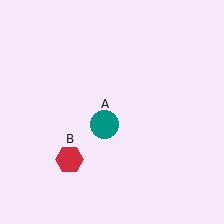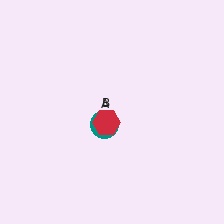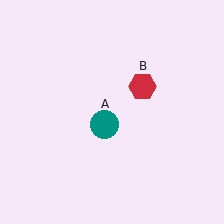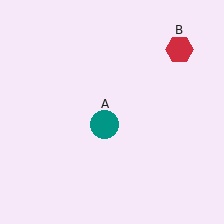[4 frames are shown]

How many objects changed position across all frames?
1 object changed position: red hexagon (object B).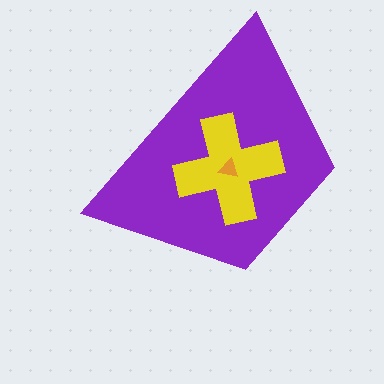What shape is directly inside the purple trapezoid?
The yellow cross.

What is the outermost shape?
The purple trapezoid.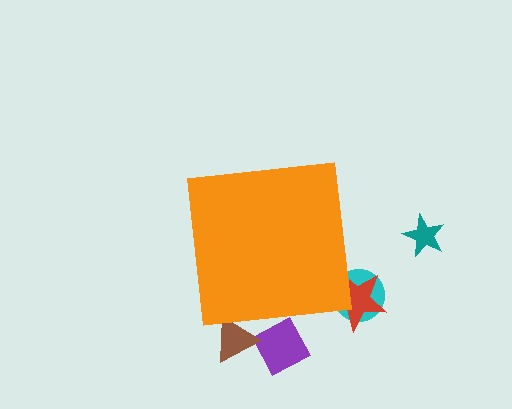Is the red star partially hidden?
Yes, the red star is partially hidden behind the orange square.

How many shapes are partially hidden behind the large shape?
4 shapes are partially hidden.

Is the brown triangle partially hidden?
Yes, the brown triangle is partially hidden behind the orange square.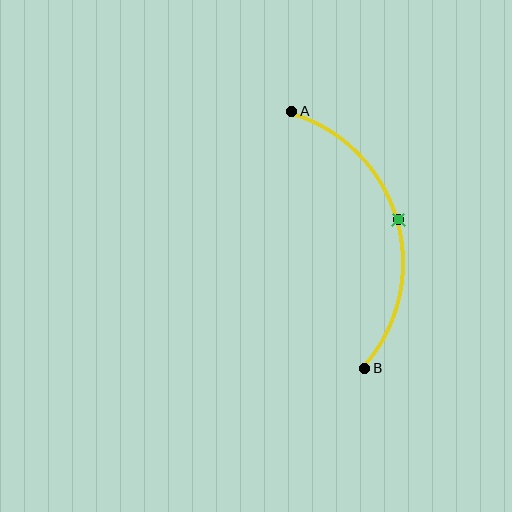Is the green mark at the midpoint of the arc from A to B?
Yes. The green mark lies on the arc at equal arc-length from both A and B — it is the arc midpoint.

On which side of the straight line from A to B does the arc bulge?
The arc bulges to the right of the straight line connecting A and B.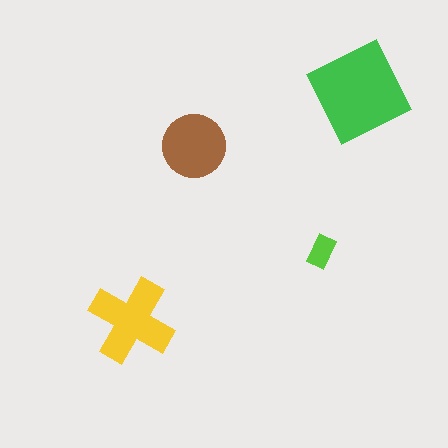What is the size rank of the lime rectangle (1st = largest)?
4th.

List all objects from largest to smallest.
The green diamond, the yellow cross, the brown circle, the lime rectangle.